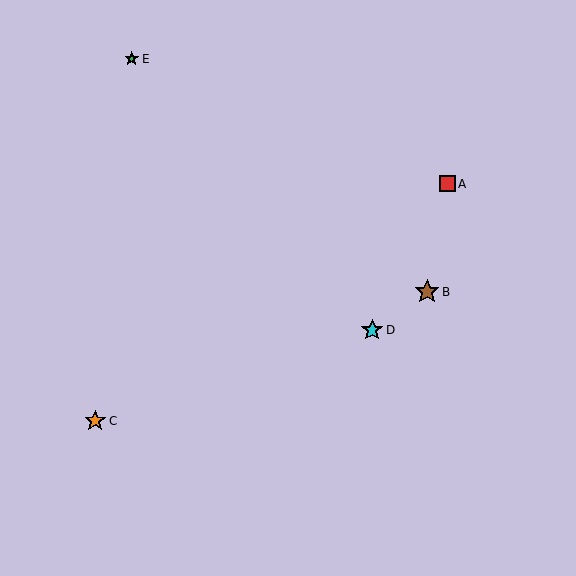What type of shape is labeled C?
Shape C is an orange star.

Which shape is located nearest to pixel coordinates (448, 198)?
The red square (labeled A) at (447, 184) is nearest to that location.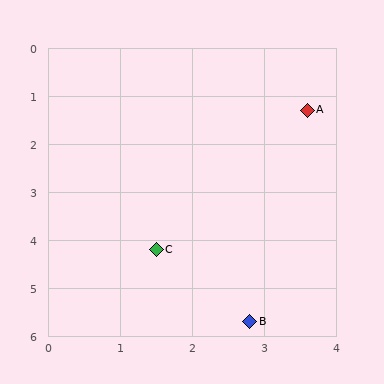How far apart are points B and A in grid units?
Points B and A are about 4.5 grid units apart.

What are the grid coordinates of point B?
Point B is at approximately (2.8, 5.7).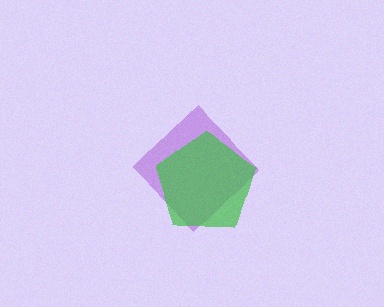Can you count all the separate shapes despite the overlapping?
Yes, there are 2 separate shapes.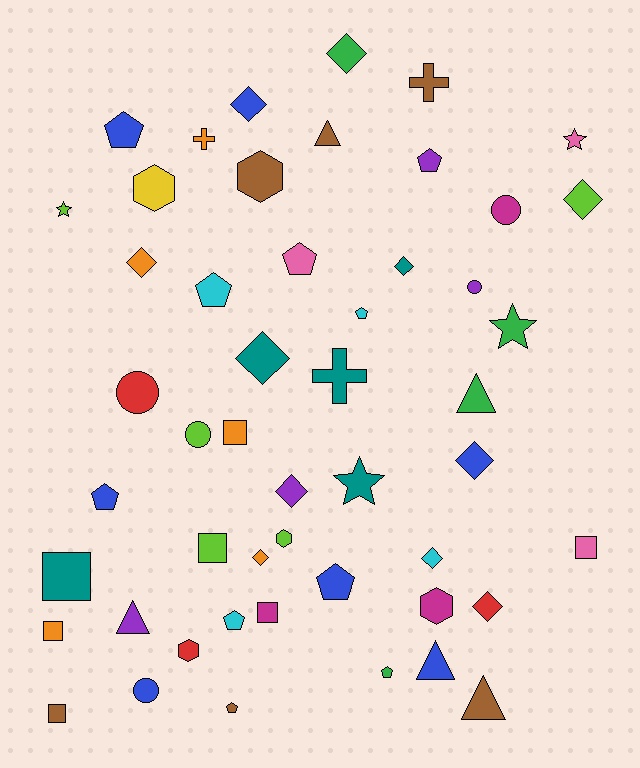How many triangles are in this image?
There are 5 triangles.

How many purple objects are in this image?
There are 4 purple objects.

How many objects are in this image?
There are 50 objects.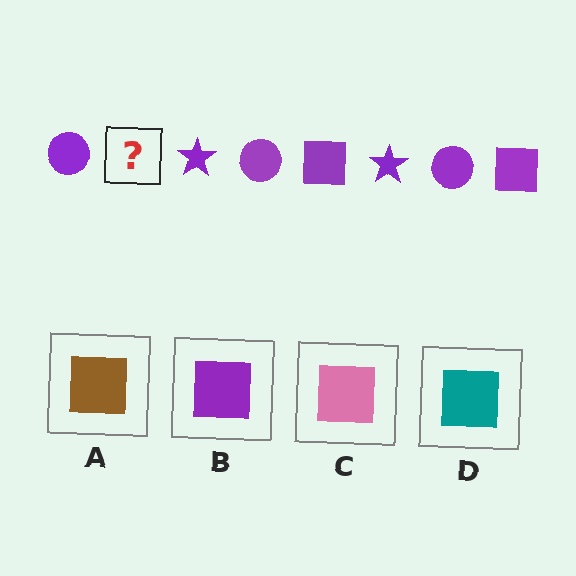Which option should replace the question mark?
Option B.